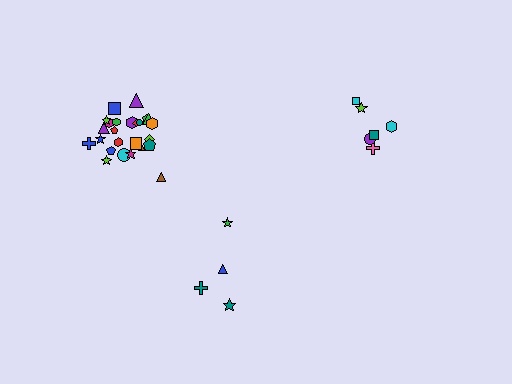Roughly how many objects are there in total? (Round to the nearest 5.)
Roughly 35 objects in total.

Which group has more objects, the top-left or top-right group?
The top-left group.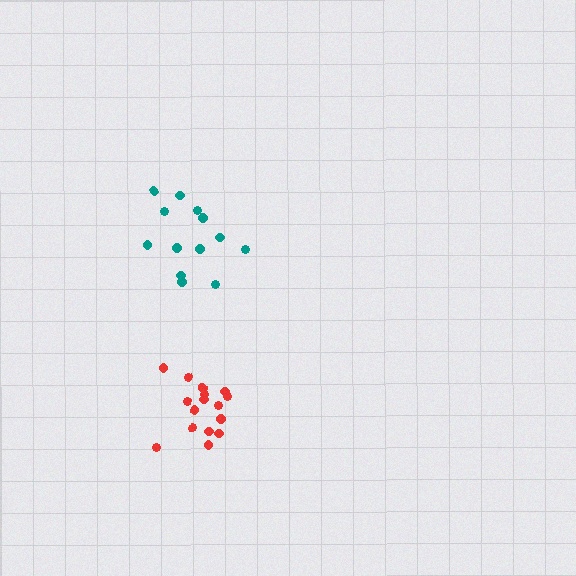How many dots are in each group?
Group 1: 16 dots, Group 2: 14 dots (30 total).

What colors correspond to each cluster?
The clusters are colored: red, teal.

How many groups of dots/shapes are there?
There are 2 groups.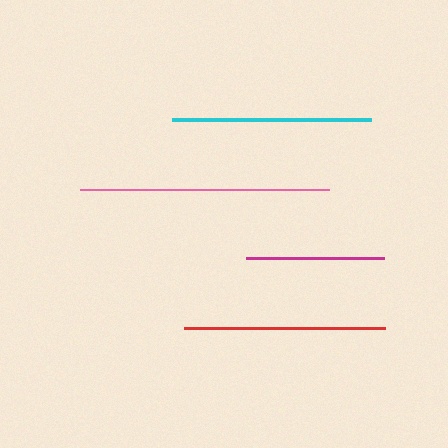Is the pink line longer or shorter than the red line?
The pink line is longer than the red line.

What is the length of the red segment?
The red segment is approximately 201 pixels long.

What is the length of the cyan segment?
The cyan segment is approximately 199 pixels long.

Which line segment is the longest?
The pink line is the longest at approximately 249 pixels.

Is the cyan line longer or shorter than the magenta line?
The cyan line is longer than the magenta line.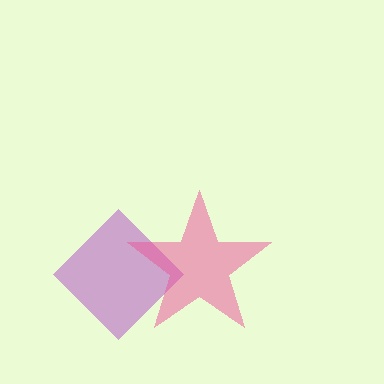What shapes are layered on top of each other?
The layered shapes are: a purple diamond, a pink star.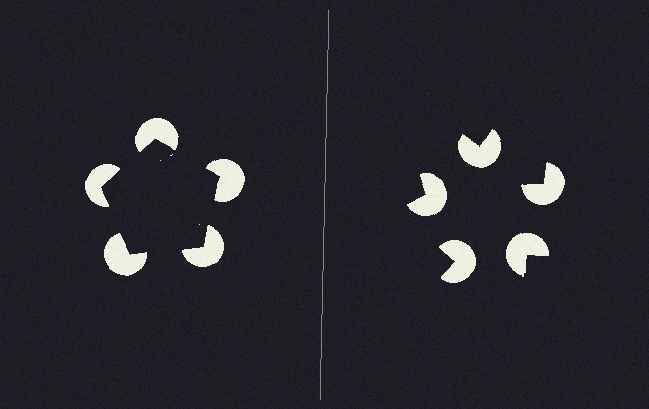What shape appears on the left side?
An illusory pentagon.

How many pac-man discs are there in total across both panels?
10 — 5 on each side.